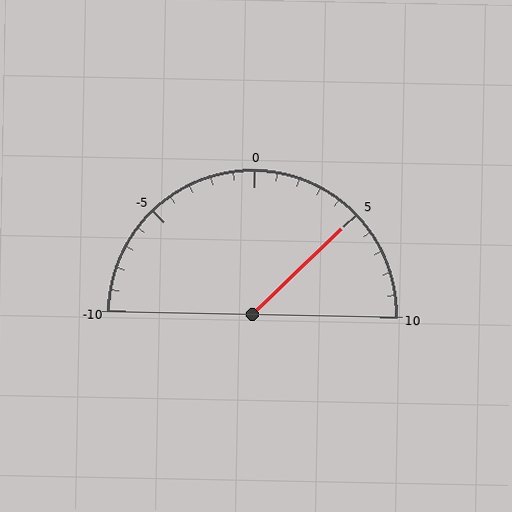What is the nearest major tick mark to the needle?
The nearest major tick mark is 5.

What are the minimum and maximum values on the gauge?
The gauge ranges from -10 to 10.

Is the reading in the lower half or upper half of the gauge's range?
The reading is in the upper half of the range (-10 to 10).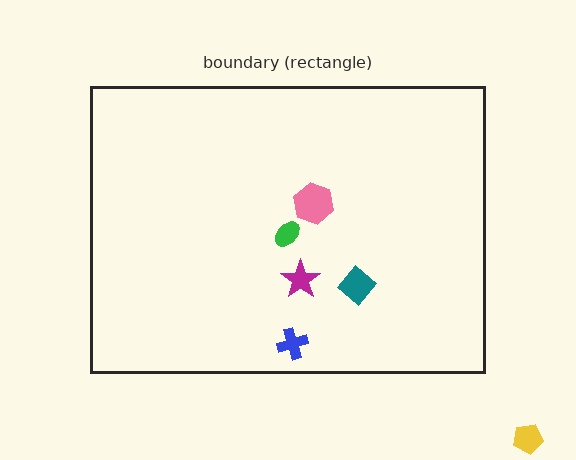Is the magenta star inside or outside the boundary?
Inside.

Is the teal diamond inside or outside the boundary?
Inside.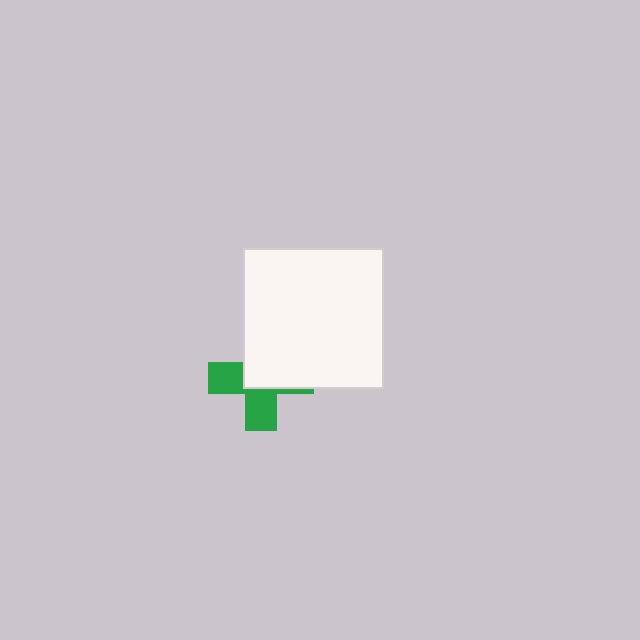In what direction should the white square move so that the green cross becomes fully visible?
The white square should move toward the upper-right. That is the shortest direction to clear the overlap and leave the green cross fully visible.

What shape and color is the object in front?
The object in front is a white square.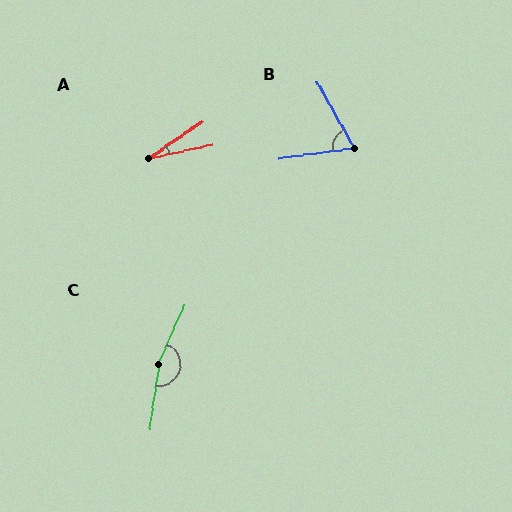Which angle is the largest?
C, at approximately 164 degrees.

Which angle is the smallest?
A, at approximately 22 degrees.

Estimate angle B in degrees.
Approximately 68 degrees.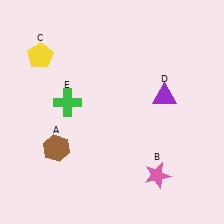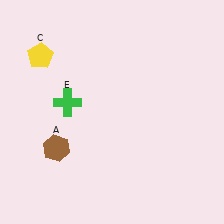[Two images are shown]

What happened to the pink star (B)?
The pink star (B) was removed in Image 2. It was in the bottom-right area of Image 1.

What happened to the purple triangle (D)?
The purple triangle (D) was removed in Image 2. It was in the top-right area of Image 1.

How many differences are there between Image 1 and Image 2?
There are 2 differences between the two images.